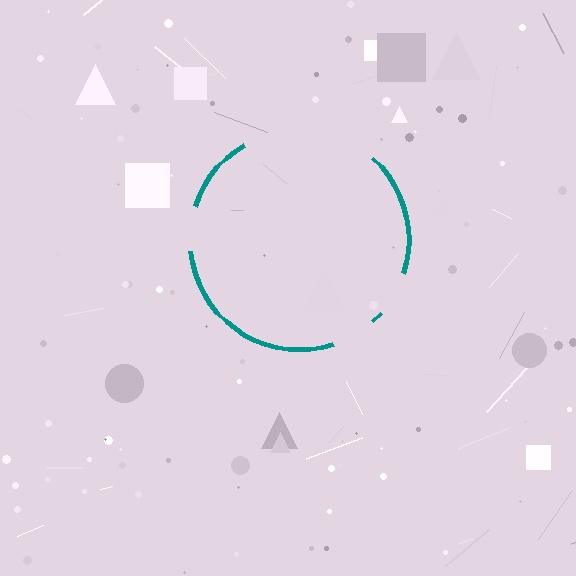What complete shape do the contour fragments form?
The contour fragments form a circle.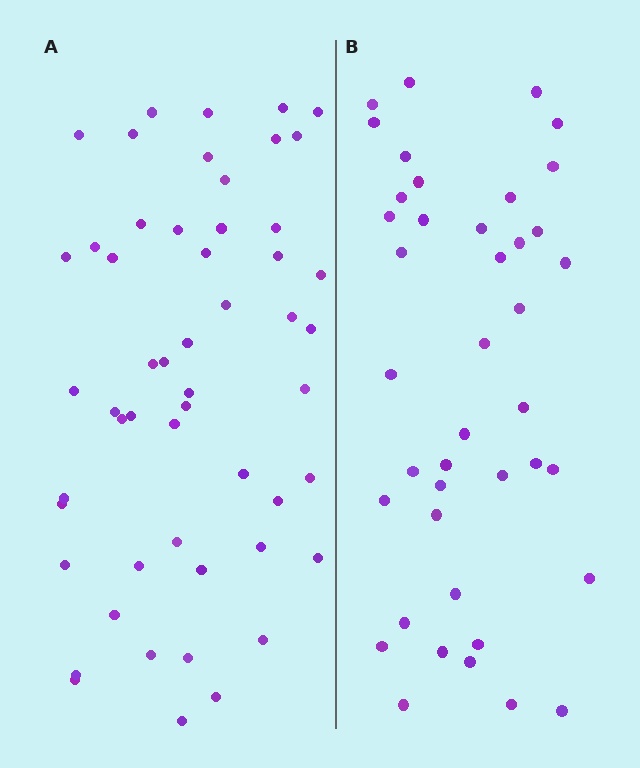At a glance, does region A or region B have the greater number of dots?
Region A (the left region) has more dots.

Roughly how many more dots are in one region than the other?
Region A has roughly 12 or so more dots than region B.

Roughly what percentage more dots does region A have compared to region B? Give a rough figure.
About 30% more.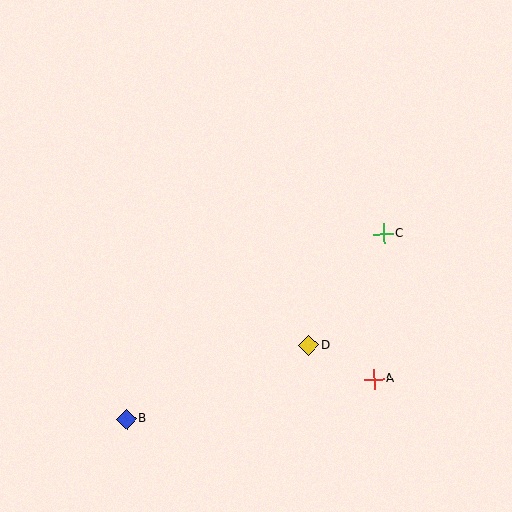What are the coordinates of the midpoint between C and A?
The midpoint between C and A is at (379, 306).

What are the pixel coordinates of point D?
Point D is at (309, 346).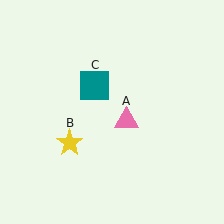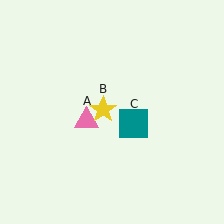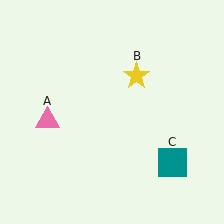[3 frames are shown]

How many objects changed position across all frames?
3 objects changed position: pink triangle (object A), yellow star (object B), teal square (object C).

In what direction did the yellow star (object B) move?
The yellow star (object B) moved up and to the right.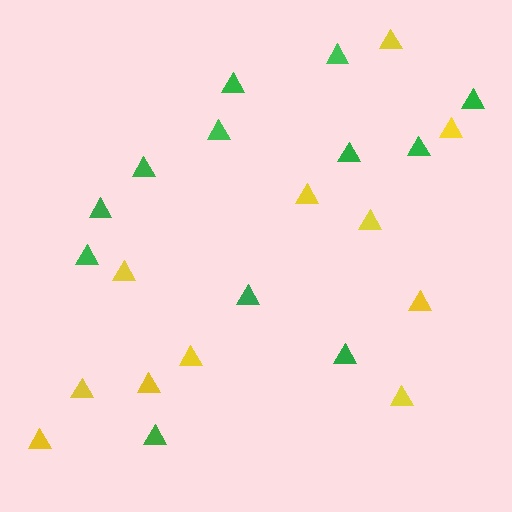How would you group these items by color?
There are 2 groups: one group of yellow triangles (11) and one group of green triangles (12).